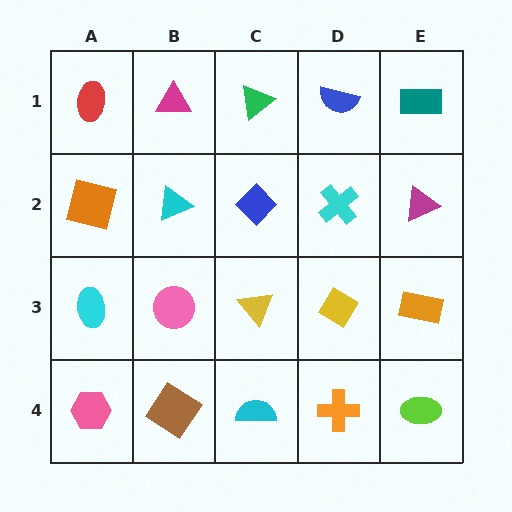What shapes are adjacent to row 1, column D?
A cyan cross (row 2, column D), a green triangle (row 1, column C), a teal rectangle (row 1, column E).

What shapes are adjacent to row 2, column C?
A green triangle (row 1, column C), a yellow triangle (row 3, column C), a cyan triangle (row 2, column B), a cyan cross (row 2, column D).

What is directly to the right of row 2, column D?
A magenta triangle.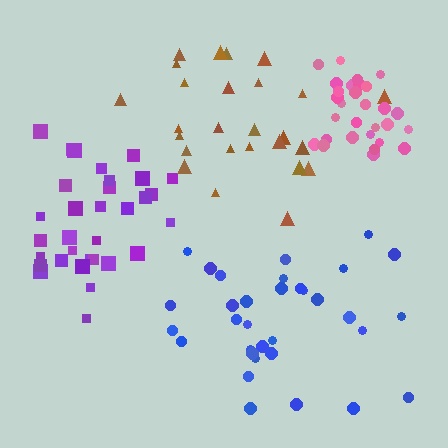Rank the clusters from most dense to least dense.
pink, purple, brown, blue.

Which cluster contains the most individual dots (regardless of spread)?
Blue (33).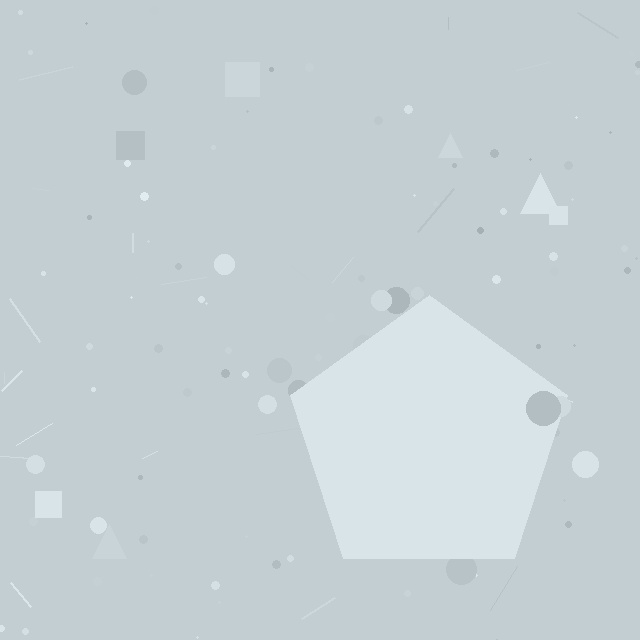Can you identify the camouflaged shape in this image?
The camouflaged shape is a pentagon.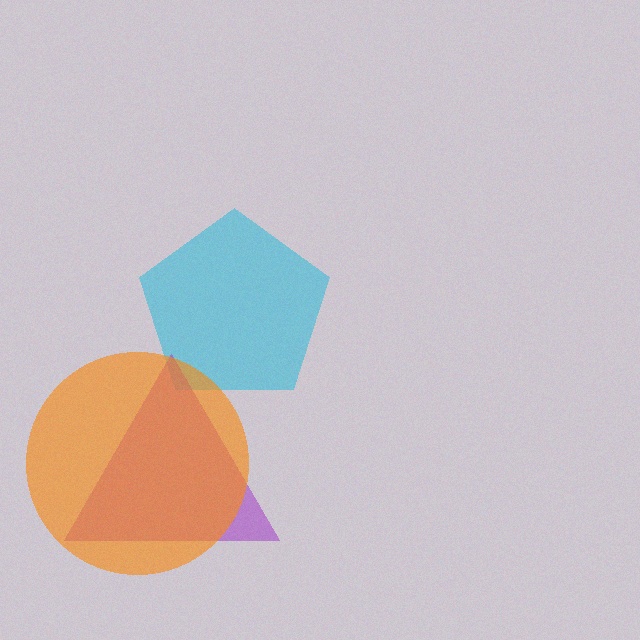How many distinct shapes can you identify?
There are 3 distinct shapes: a cyan pentagon, a purple triangle, an orange circle.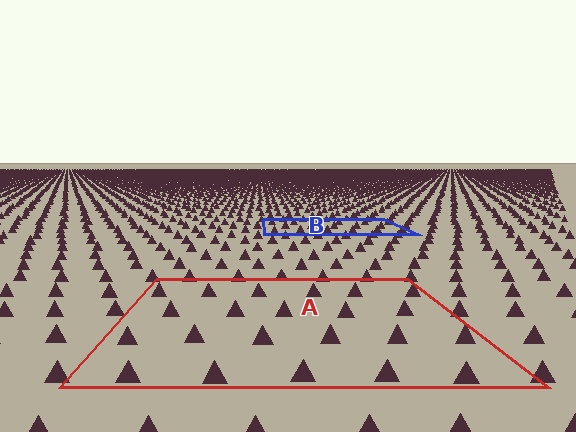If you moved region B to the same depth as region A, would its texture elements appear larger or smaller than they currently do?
They would appear larger. At a closer depth, the same texture elements are projected at a bigger on-screen size.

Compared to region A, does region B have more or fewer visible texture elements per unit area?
Region B has more texture elements per unit area — they are packed more densely because it is farther away.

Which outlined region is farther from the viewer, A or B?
Region B is farther from the viewer — the texture elements inside it appear smaller and more densely packed.